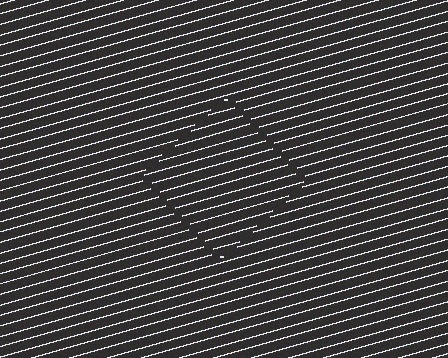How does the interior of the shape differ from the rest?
The interior of the shape contains the same grating, shifted by half a period — the contour is defined by the phase discontinuity where line-ends from the inner and outer gratings abut.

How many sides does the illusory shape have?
4 sides — the line-ends trace a square.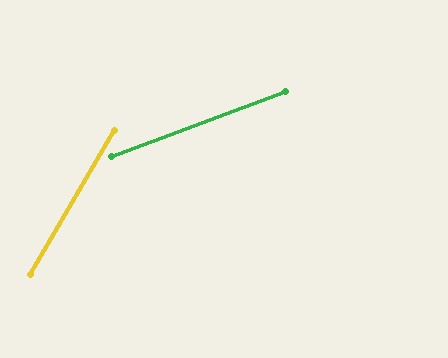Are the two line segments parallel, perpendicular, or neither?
Neither parallel nor perpendicular — they differ by about 39°.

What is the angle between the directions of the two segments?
Approximately 39 degrees.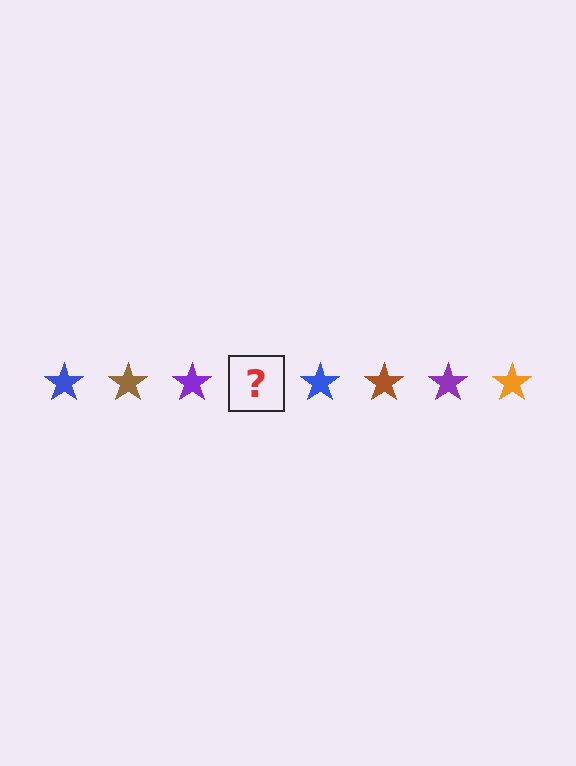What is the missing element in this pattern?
The missing element is an orange star.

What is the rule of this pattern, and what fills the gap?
The rule is that the pattern cycles through blue, brown, purple, orange stars. The gap should be filled with an orange star.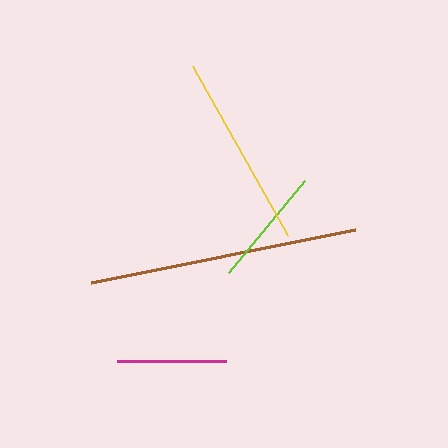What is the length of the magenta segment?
The magenta segment is approximately 109 pixels long.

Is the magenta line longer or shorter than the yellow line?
The yellow line is longer than the magenta line.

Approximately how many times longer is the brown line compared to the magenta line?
The brown line is approximately 2.5 times the length of the magenta line.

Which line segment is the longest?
The brown line is the longest at approximately 270 pixels.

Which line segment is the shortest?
The magenta line is the shortest at approximately 109 pixels.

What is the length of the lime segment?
The lime segment is approximately 119 pixels long.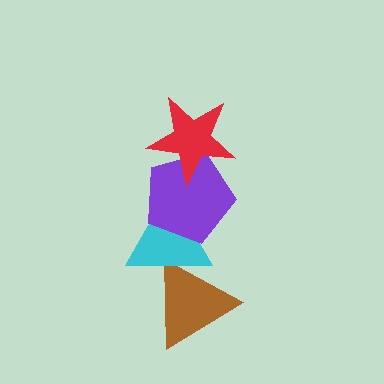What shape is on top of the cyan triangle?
The purple pentagon is on top of the cyan triangle.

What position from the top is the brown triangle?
The brown triangle is 4th from the top.